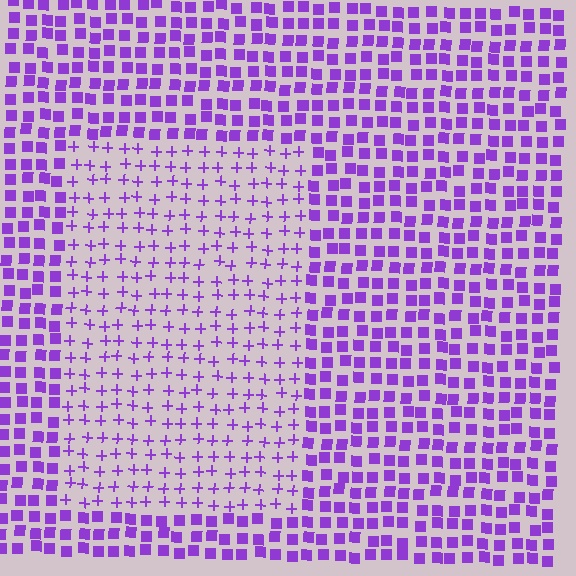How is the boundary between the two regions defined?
The boundary is defined by a change in element shape: plus signs inside vs. squares outside. All elements share the same color and spacing.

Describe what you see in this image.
The image is filled with small purple elements arranged in a uniform grid. A rectangle-shaped region contains plus signs, while the surrounding area contains squares. The boundary is defined purely by the change in element shape.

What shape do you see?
I see a rectangle.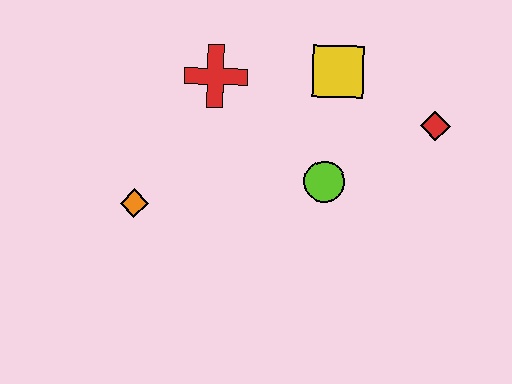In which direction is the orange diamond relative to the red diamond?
The orange diamond is to the left of the red diamond.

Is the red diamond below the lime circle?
No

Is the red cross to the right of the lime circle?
No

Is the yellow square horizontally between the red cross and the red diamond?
Yes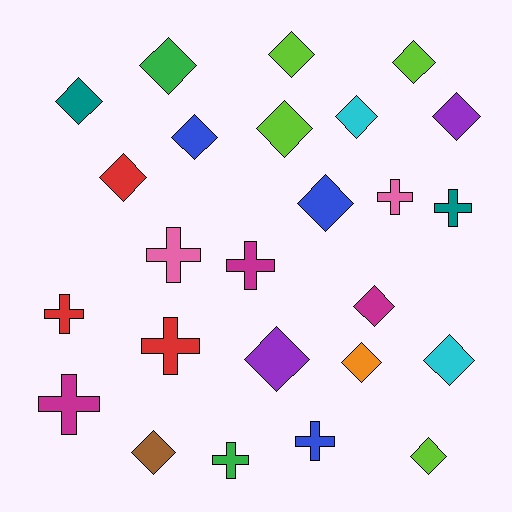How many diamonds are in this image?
There are 16 diamonds.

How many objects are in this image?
There are 25 objects.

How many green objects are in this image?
There are 2 green objects.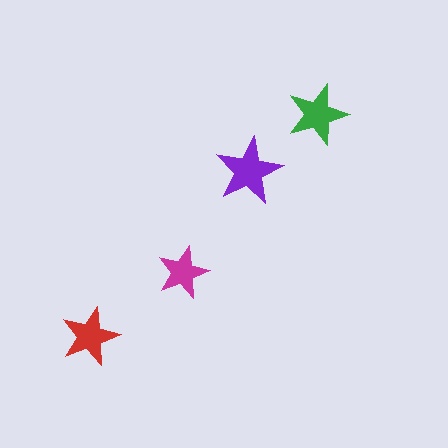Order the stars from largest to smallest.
the purple one, the green one, the red one, the magenta one.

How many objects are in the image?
There are 4 objects in the image.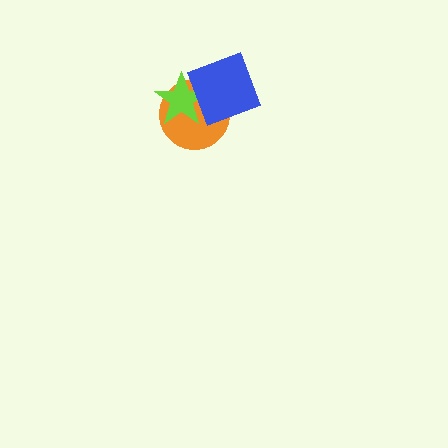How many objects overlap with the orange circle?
2 objects overlap with the orange circle.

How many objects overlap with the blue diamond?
2 objects overlap with the blue diamond.